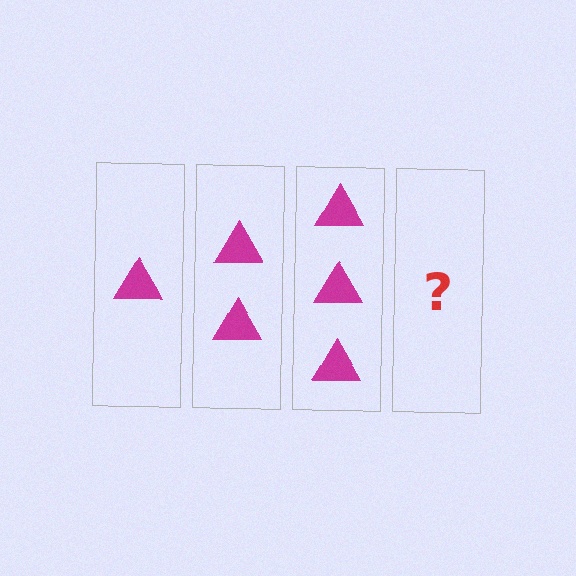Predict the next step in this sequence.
The next step is 4 triangles.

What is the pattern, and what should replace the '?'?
The pattern is that each step adds one more triangle. The '?' should be 4 triangles.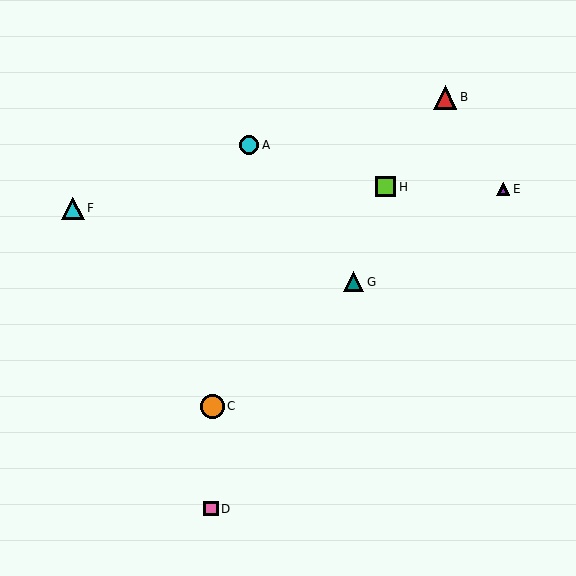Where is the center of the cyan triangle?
The center of the cyan triangle is at (73, 208).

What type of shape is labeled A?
Shape A is a cyan circle.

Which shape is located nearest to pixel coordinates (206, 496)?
The pink square (labeled D) at (211, 509) is nearest to that location.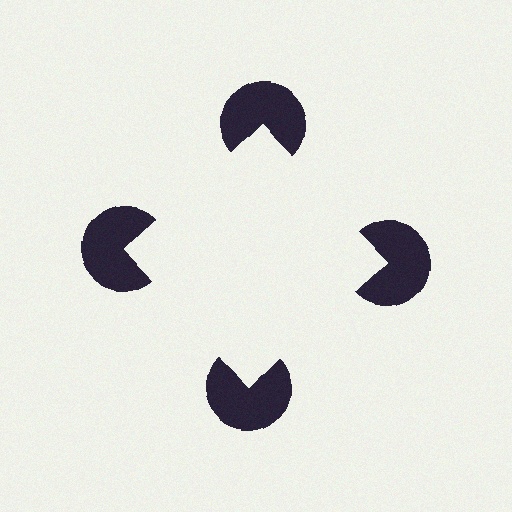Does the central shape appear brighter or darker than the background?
It typically appears slightly brighter than the background, even though no actual brightness change is drawn.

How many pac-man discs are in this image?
There are 4 — one at each vertex of the illusory square.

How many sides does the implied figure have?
4 sides.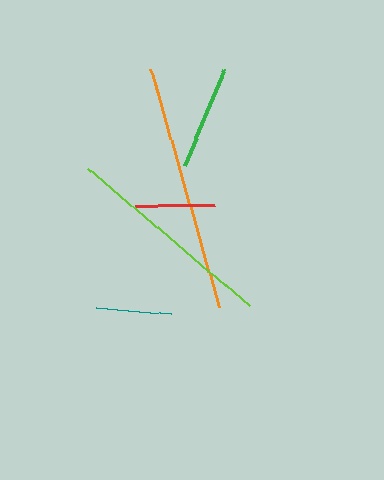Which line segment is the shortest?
The teal line is the shortest at approximately 76 pixels.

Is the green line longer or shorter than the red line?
The green line is longer than the red line.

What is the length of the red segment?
The red segment is approximately 79 pixels long.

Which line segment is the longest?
The orange line is the longest at approximately 247 pixels.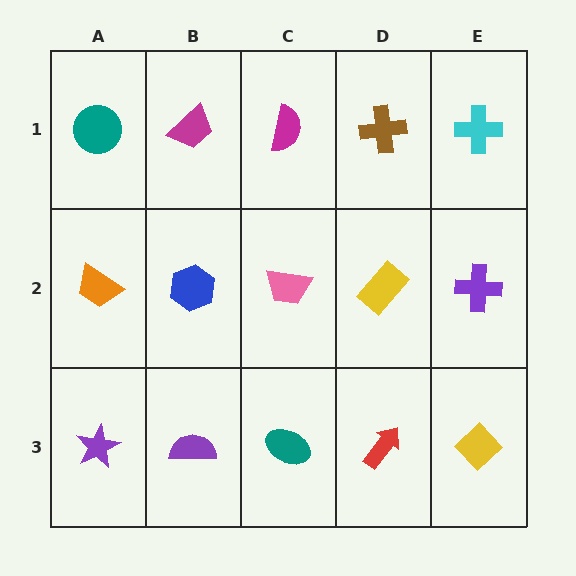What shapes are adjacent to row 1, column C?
A pink trapezoid (row 2, column C), a magenta trapezoid (row 1, column B), a brown cross (row 1, column D).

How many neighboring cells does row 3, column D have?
3.